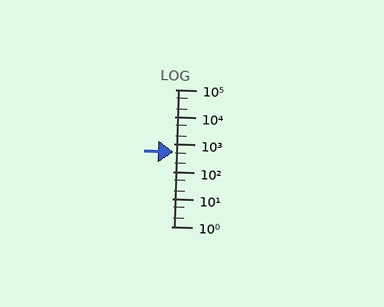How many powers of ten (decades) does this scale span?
The scale spans 5 decades, from 1 to 100000.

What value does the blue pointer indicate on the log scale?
The pointer indicates approximately 520.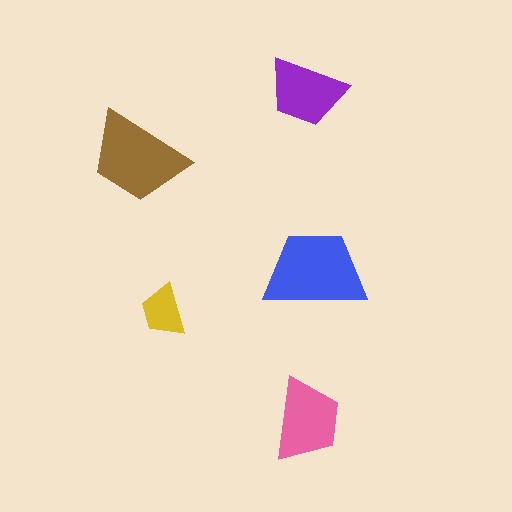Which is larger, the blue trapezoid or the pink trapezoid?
The blue one.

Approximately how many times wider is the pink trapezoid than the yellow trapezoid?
About 1.5 times wider.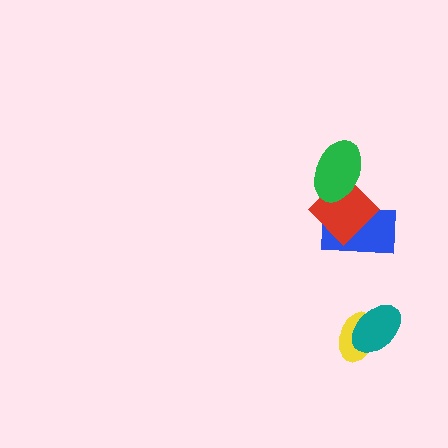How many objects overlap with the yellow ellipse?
1 object overlaps with the yellow ellipse.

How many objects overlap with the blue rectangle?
1 object overlaps with the blue rectangle.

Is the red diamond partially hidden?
Yes, it is partially covered by another shape.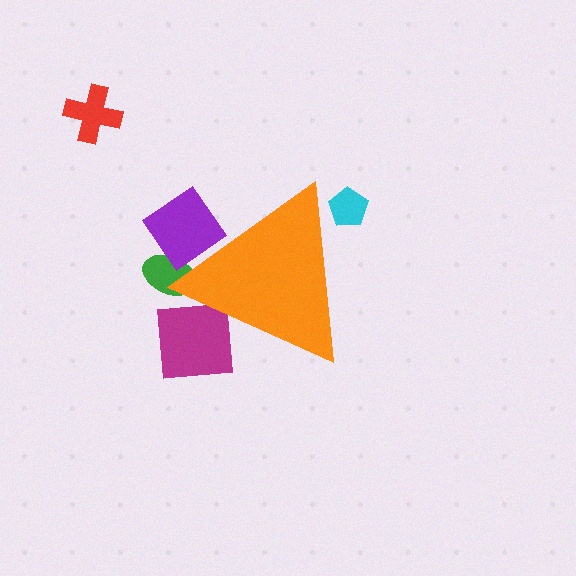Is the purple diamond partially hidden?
Yes, the purple diamond is partially hidden behind the orange triangle.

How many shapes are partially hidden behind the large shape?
4 shapes are partially hidden.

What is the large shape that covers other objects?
An orange triangle.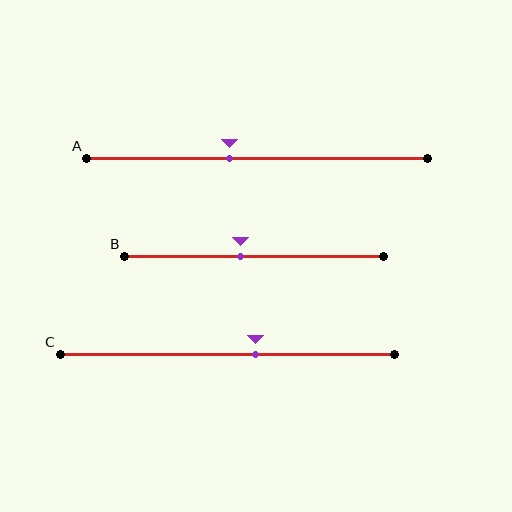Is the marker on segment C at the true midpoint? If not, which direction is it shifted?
No, the marker on segment C is shifted to the right by about 9% of the segment length.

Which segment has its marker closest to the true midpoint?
Segment B has its marker closest to the true midpoint.